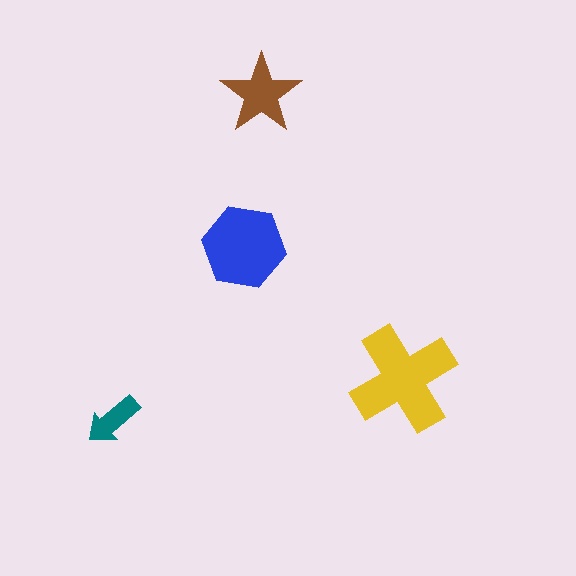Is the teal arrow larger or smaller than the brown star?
Smaller.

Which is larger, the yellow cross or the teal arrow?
The yellow cross.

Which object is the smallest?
The teal arrow.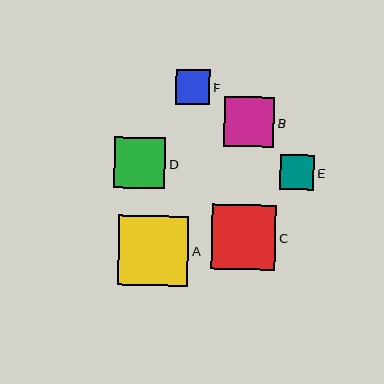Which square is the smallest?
Square E is the smallest with a size of approximately 35 pixels.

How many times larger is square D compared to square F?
Square D is approximately 1.5 times the size of square F.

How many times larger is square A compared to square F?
Square A is approximately 2.0 times the size of square F.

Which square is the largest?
Square A is the largest with a size of approximately 70 pixels.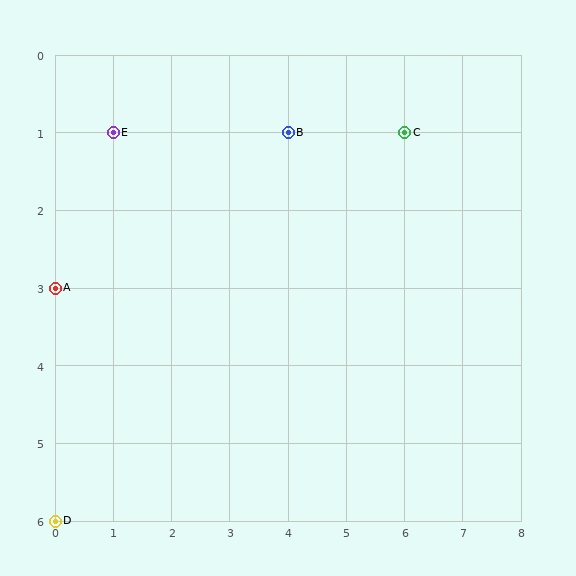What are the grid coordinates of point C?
Point C is at grid coordinates (6, 1).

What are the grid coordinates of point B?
Point B is at grid coordinates (4, 1).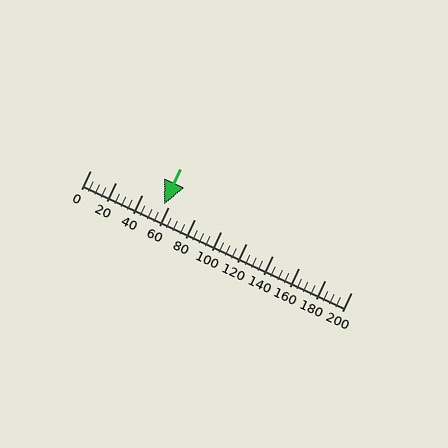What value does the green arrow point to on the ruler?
The green arrow points to approximately 57.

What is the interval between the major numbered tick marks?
The major tick marks are spaced 20 units apart.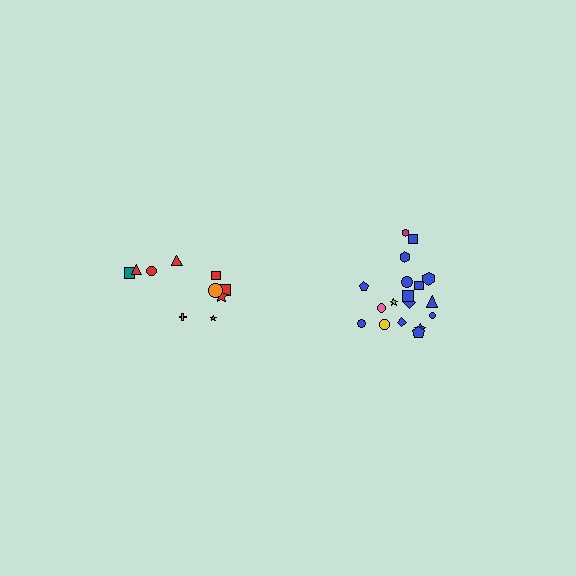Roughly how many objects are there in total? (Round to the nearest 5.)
Roughly 30 objects in total.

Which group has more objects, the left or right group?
The right group.